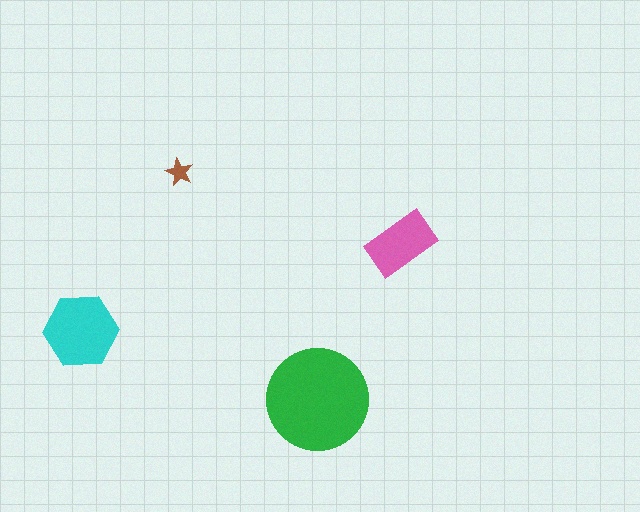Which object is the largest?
The green circle.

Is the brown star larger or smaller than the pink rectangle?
Smaller.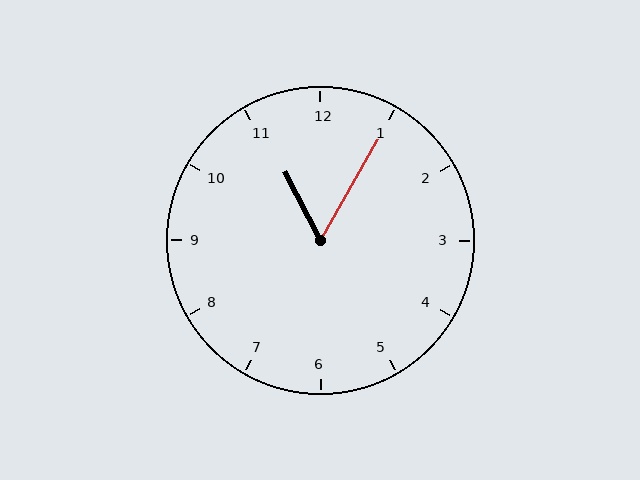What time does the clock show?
11:05.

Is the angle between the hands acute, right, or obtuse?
It is acute.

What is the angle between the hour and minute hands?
Approximately 58 degrees.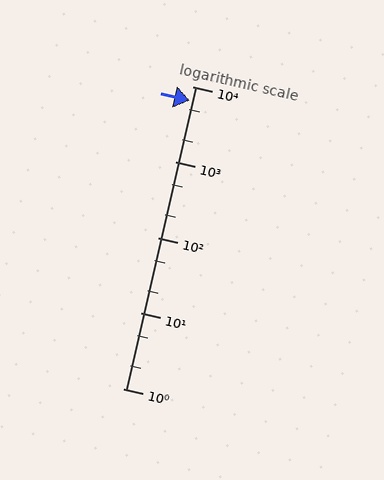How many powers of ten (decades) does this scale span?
The scale spans 4 decades, from 1 to 10000.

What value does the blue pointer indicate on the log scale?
The pointer indicates approximately 6500.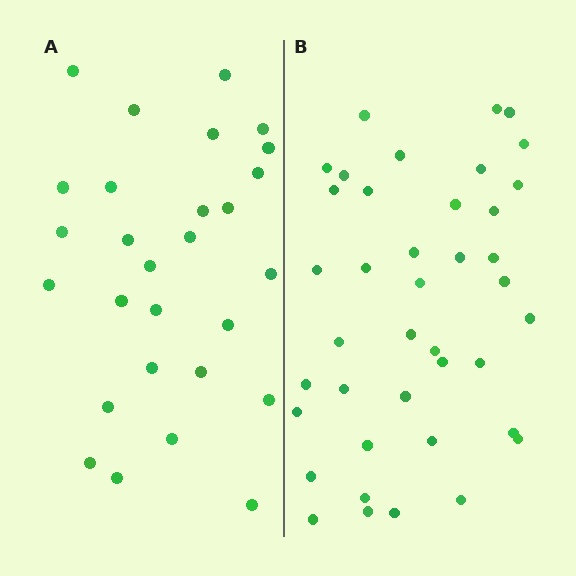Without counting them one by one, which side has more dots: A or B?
Region B (the right region) has more dots.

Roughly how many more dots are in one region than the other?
Region B has roughly 12 or so more dots than region A.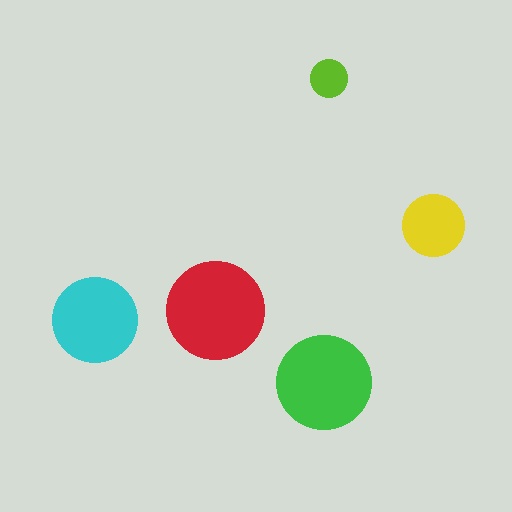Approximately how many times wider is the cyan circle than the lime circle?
About 2.5 times wider.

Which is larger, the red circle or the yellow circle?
The red one.